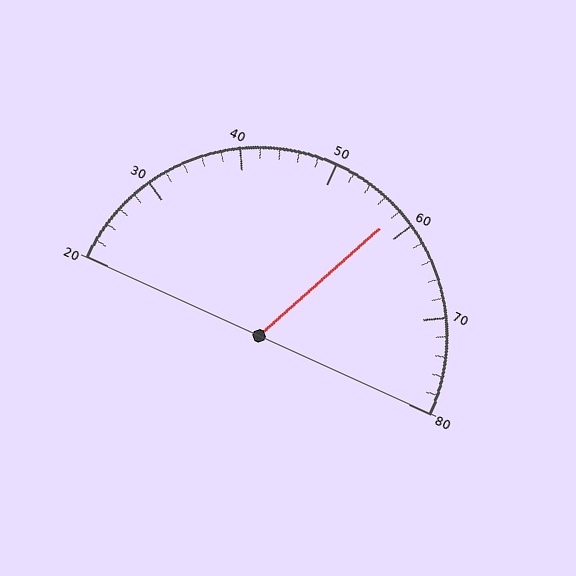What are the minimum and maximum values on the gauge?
The gauge ranges from 20 to 80.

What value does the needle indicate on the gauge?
The needle indicates approximately 58.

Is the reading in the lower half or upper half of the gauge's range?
The reading is in the upper half of the range (20 to 80).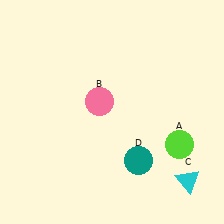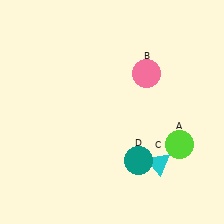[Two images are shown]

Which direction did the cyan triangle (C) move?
The cyan triangle (C) moved left.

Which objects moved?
The objects that moved are: the pink circle (B), the cyan triangle (C).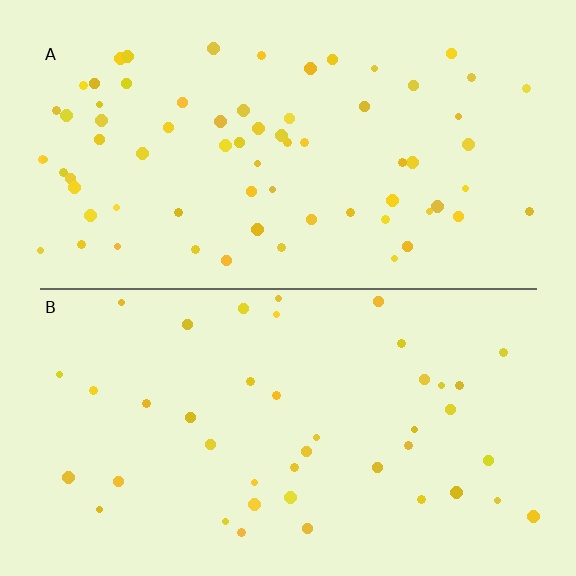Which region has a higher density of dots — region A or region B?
A (the top).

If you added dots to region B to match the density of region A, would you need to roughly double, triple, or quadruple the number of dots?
Approximately double.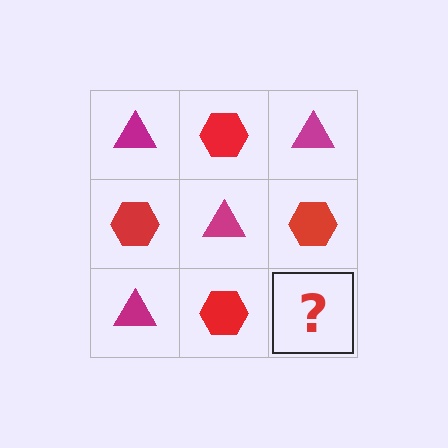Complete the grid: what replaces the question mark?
The question mark should be replaced with a magenta triangle.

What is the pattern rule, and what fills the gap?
The rule is that it alternates magenta triangle and red hexagon in a checkerboard pattern. The gap should be filled with a magenta triangle.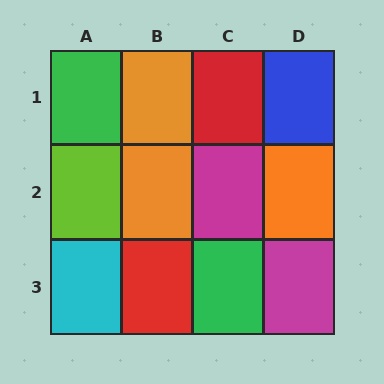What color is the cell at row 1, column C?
Red.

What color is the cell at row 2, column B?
Orange.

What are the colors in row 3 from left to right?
Cyan, red, green, magenta.